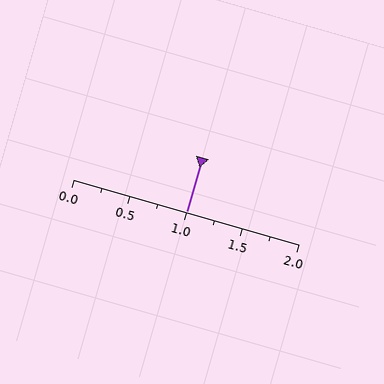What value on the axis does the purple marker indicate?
The marker indicates approximately 1.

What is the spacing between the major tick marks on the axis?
The major ticks are spaced 0.5 apart.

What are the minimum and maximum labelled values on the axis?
The axis runs from 0.0 to 2.0.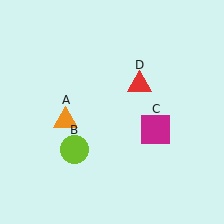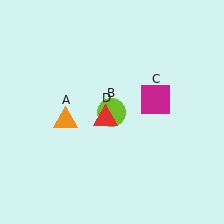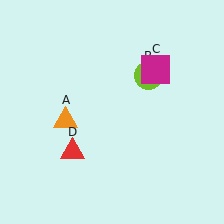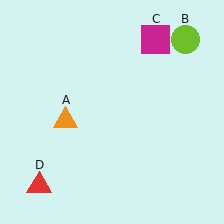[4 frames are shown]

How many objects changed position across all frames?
3 objects changed position: lime circle (object B), magenta square (object C), red triangle (object D).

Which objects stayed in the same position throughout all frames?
Orange triangle (object A) remained stationary.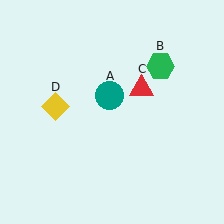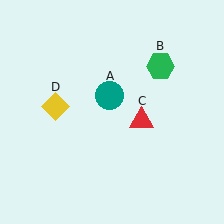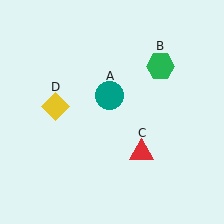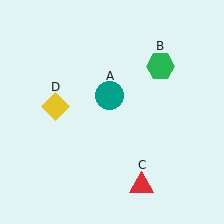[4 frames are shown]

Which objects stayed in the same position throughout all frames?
Teal circle (object A) and green hexagon (object B) and yellow diamond (object D) remained stationary.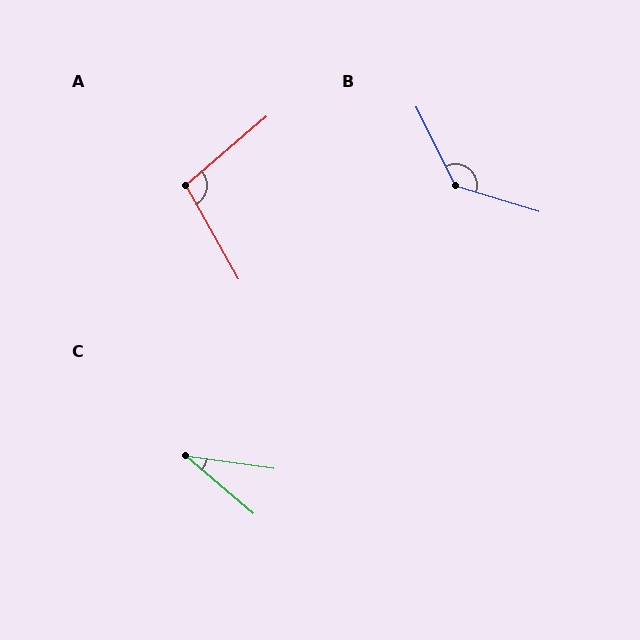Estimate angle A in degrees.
Approximately 102 degrees.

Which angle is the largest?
B, at approximately 133 degrees.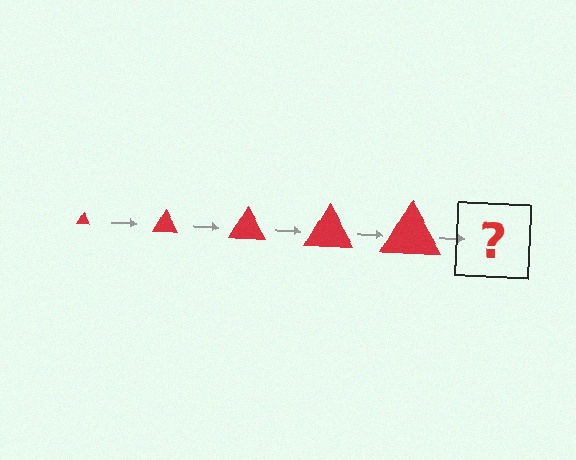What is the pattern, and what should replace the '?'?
The pattern is that the triangle gets progressively larger each step. The '?' should be a red triangle, larger than the previous one.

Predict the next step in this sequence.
The next step is a red triangle, larger than the previous one.